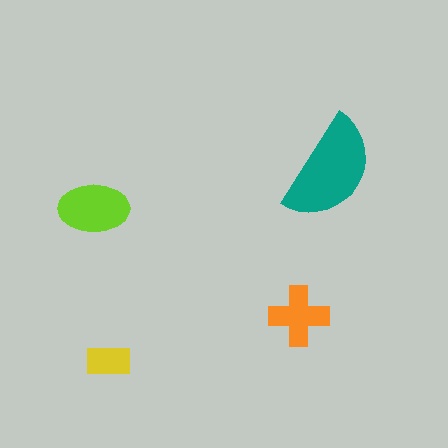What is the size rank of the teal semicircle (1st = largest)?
1st.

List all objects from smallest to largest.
The yellow rectangle, the orange cross, the lime ellipse, the teal semicircle.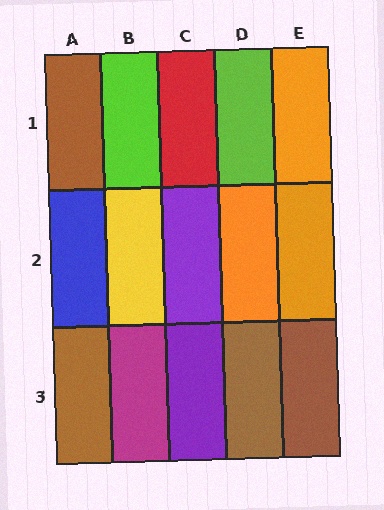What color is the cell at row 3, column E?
Brown.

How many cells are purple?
2 cells are purple.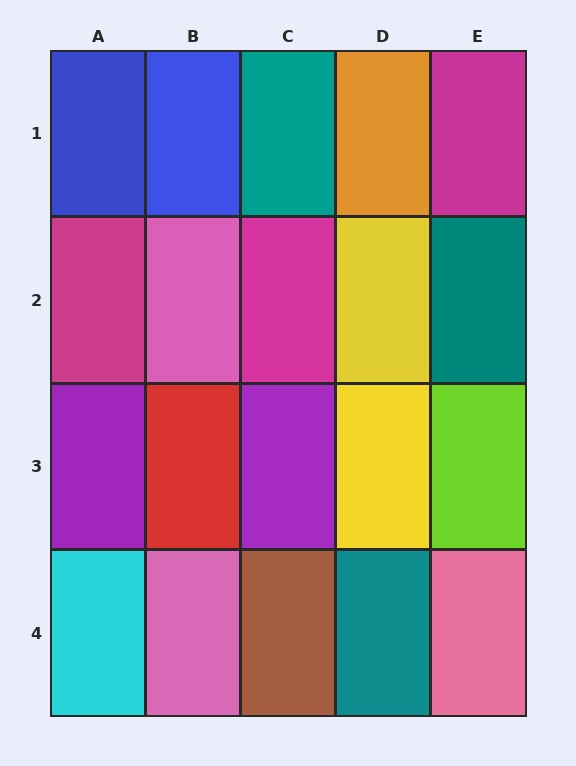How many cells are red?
1 cell is red.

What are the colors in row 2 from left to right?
Magenta, pink, magenta, yellow, teal.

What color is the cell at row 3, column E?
Lime.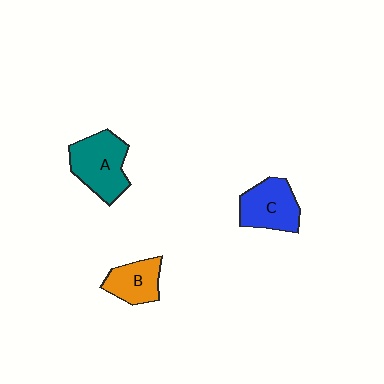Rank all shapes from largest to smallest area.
From largest to smallest: A (teal), C (blue), B (orange).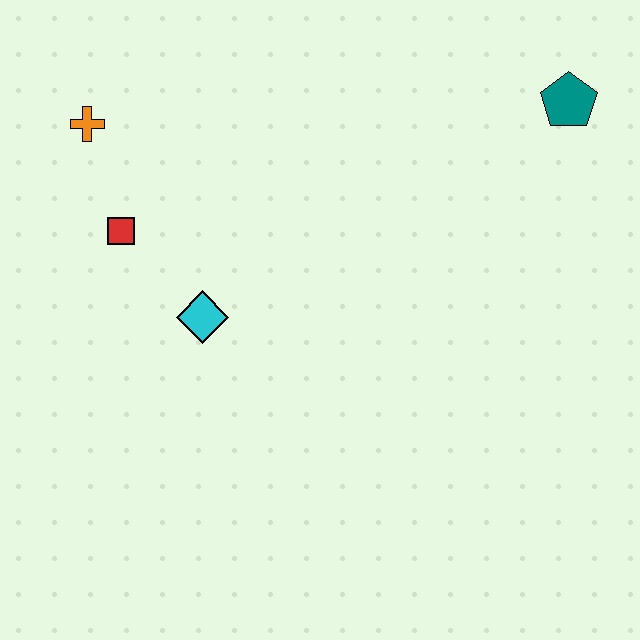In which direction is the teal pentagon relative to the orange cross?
The teal pentagon is to the right of the orange cross.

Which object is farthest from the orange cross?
The teal pentagon is farthest from the orange cross.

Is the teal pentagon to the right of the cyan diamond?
Yes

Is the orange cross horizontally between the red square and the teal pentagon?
No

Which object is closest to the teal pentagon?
The cyan diamond is closest to the teal pentagon.